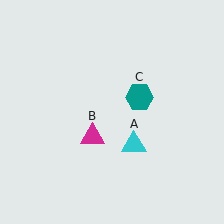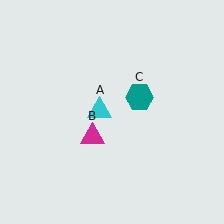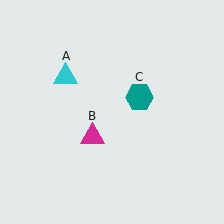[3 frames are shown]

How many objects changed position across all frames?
1 object changed position: cyan triangle (object A).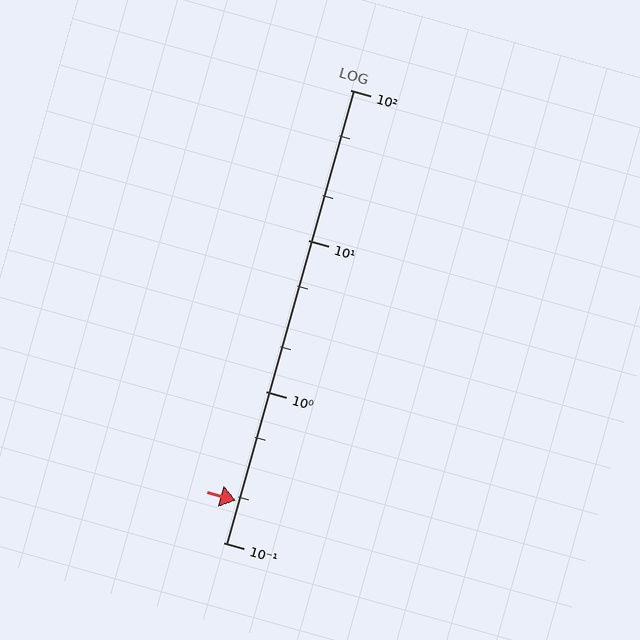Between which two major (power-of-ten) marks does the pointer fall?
The pointer is between 0.1 and 1.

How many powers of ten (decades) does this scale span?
The scale spans 3 decades, from 0.1 to 100.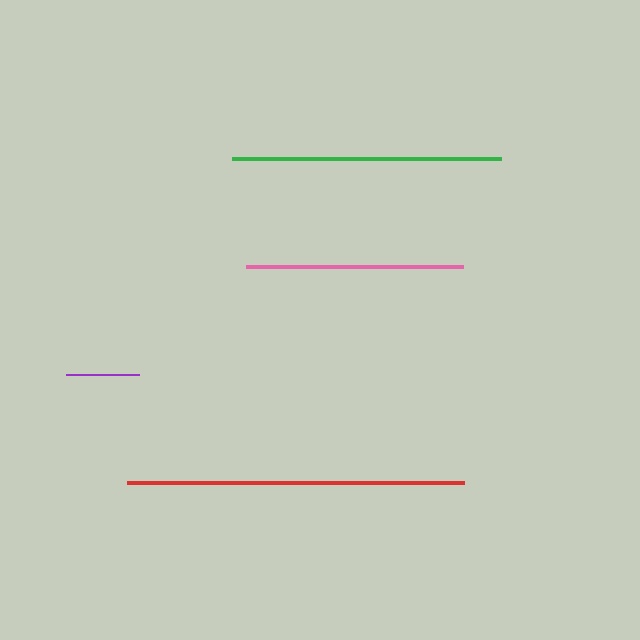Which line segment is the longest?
The red line is the longest at approximately 337 pixels.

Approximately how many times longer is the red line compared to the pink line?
The red line is approximately 1.6 times the length of the pink line.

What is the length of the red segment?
The red segment is approximately 337 pixels long.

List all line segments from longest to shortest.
From longest to shortest: red, green, pink, purple.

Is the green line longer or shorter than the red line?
The red line is longer than the green line.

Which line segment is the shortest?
The purple line is the shortest at approximately 72 pixels.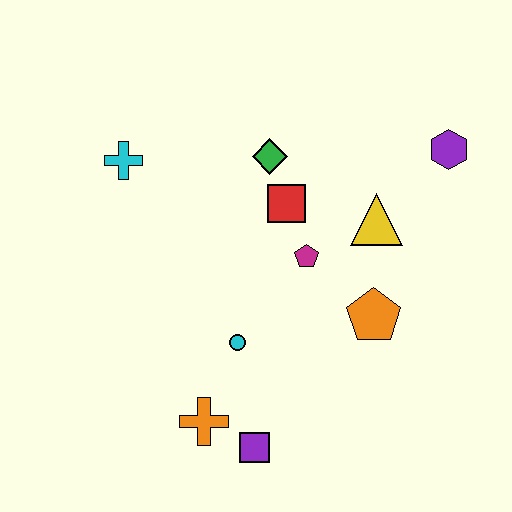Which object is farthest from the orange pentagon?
The cyan cross is farthest from the orange pentagon.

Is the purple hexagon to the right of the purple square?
Yes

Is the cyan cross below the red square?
No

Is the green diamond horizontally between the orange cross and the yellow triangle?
Yes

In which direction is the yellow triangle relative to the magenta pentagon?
The yellow triangle is to the right of the magenta pentagon.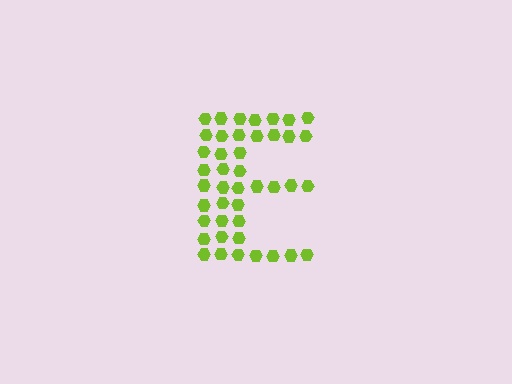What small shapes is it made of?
It is made of small hexagons.